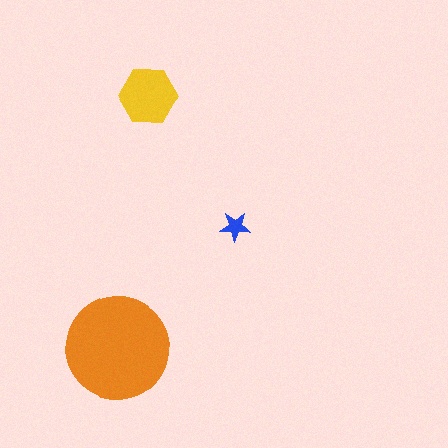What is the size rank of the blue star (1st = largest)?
3rd.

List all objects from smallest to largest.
The blue star, the yellow hexagon, the orange circle.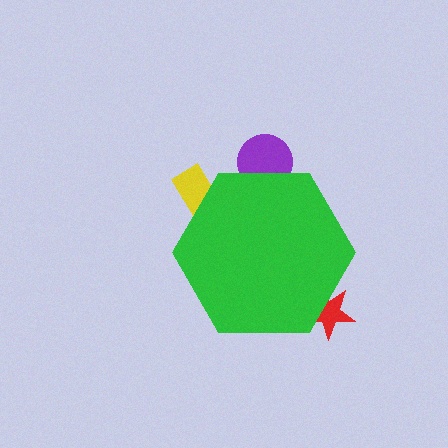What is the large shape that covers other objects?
A green hexagon.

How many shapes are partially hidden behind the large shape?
3 shapes are partially hidden.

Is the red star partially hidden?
Yes, the red star is partially hidden behind the green hexagon.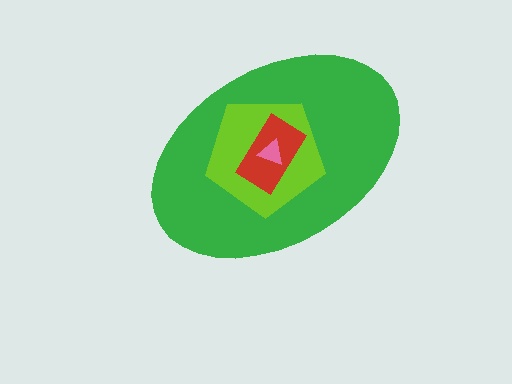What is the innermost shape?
The pink triangle.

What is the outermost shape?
The green ellipse.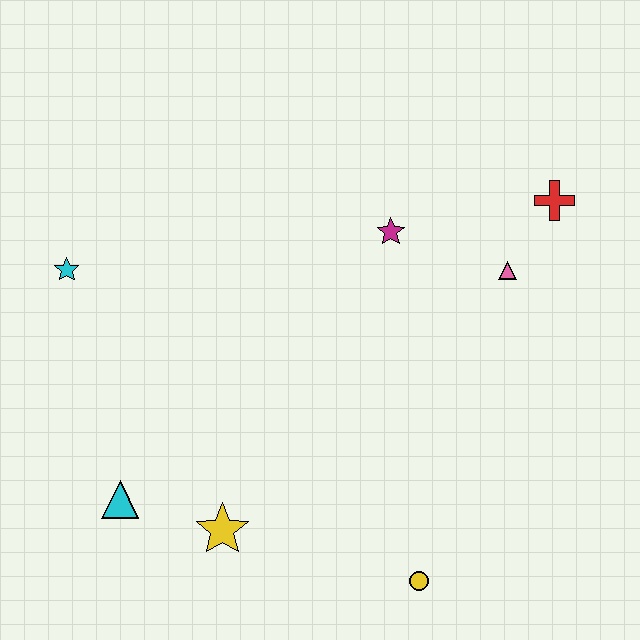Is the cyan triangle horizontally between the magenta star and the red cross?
No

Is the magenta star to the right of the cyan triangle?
Yes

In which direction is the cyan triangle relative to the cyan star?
The cyan triangle is below the cyan star.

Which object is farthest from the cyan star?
The red cross is farthest from the cyan star.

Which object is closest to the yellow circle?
The yellow star is closest to the yellow circle.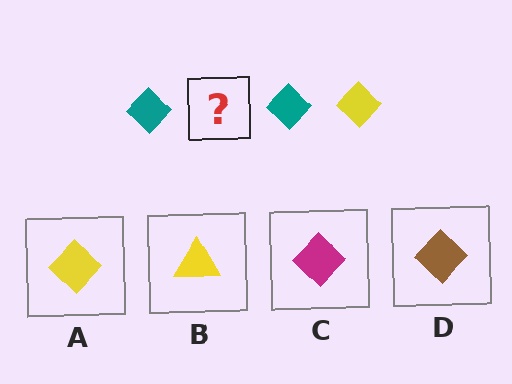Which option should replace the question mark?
Option A.